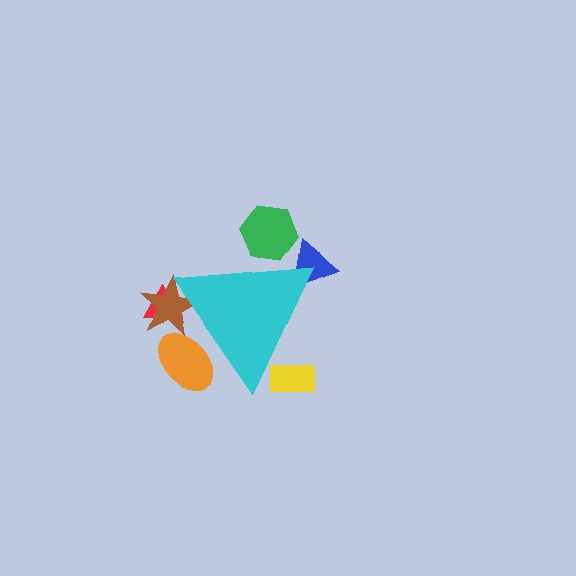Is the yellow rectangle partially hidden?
Yes, the yellow rectangle is partially hidden behind the cyan triangle.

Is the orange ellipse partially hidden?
Yes, the orange ellipse is partially hidden behind the cyan triangle.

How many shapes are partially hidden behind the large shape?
6 shapes are partially hidden.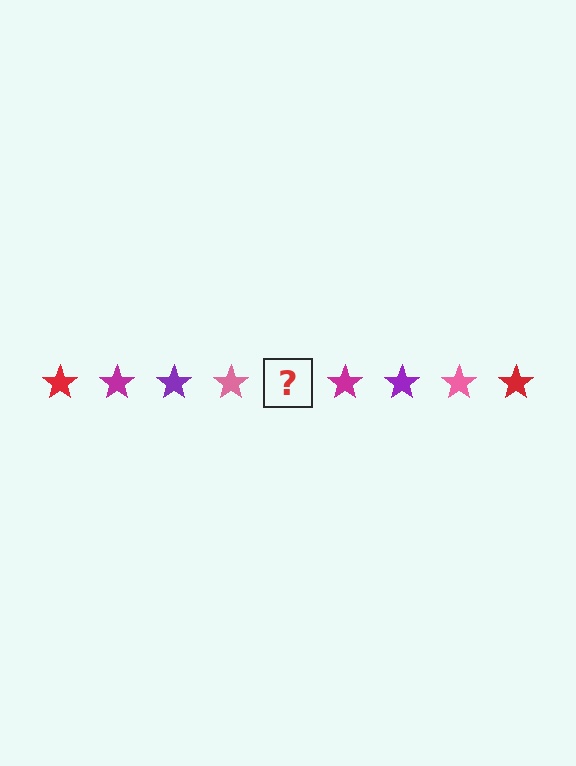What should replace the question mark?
The question mark should be replaced with a red star.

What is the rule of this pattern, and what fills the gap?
The rule is that the pattern cycles through red, magenta, purple, pink stars. The gap should be filled with a red star.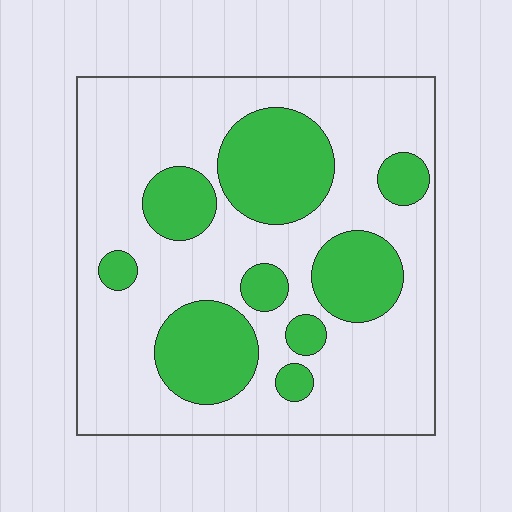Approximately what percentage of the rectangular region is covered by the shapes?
Approximately 30%.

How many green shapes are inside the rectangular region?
9.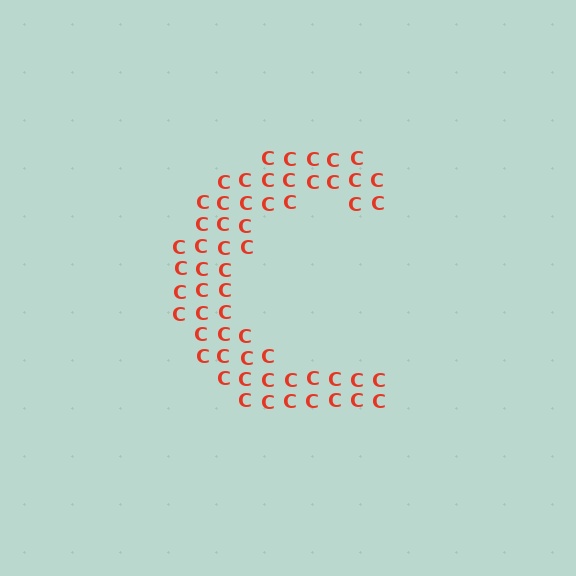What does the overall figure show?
The overall figure shows the letter C.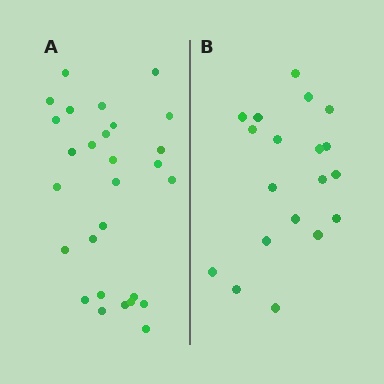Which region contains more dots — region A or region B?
Region A (the left region) has more dots.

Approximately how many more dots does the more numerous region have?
Region A has roughly 8 or so more dots than region B.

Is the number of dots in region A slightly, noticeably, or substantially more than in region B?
Region A has substantially more. The ratio is roughly 1.5 to 1.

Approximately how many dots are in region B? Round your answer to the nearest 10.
About 20 dots. (The exact count is 19, which rounds to 20.)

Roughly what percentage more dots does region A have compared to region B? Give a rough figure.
About 45% more.